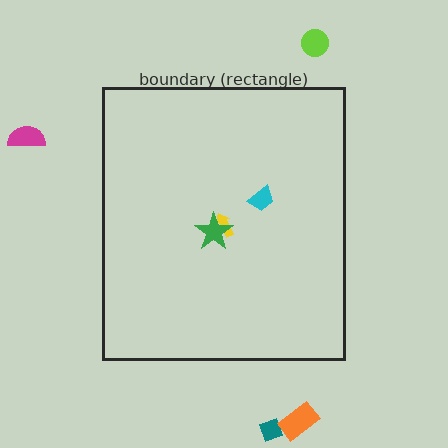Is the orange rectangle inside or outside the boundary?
Outside.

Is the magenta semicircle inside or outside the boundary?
Outside.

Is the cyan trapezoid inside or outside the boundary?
Inside.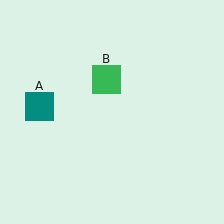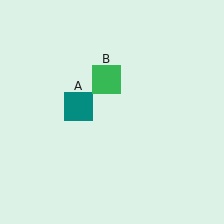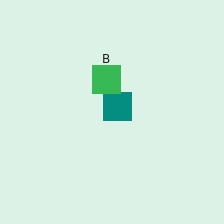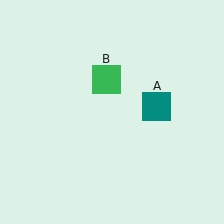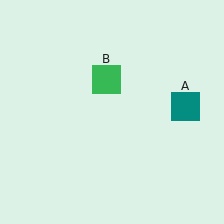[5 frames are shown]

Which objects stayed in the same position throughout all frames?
Green square (object B) remained stationary.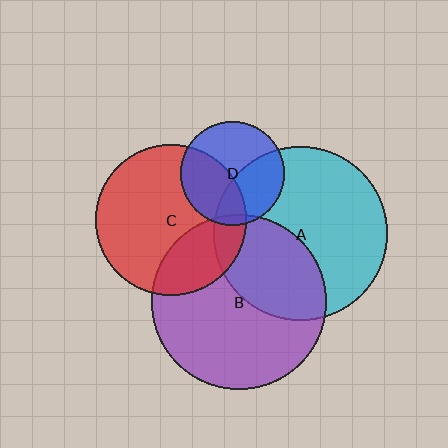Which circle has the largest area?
Circle B (purple).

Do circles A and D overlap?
Yes.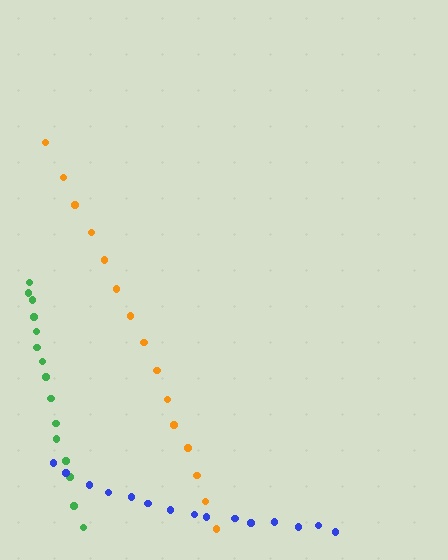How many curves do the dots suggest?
There are 3 distinct paths.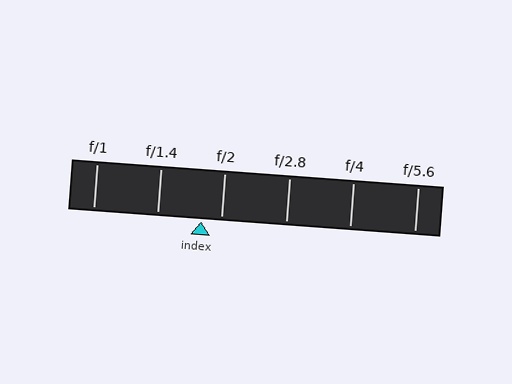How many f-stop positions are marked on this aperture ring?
There are 6 f-stop positions marked.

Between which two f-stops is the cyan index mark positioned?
The index mark is between f/1.4 and f/2.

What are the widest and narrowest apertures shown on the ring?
The widest aperture shown is f/1 and the narrowest is f/5.6.